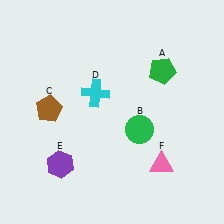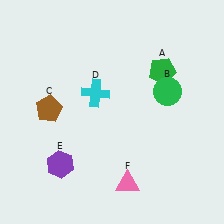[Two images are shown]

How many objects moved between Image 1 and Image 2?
2 objects moved between the two images.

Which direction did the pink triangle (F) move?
The pink triangle (F) moved left.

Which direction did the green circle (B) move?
The green circle (B) moved up.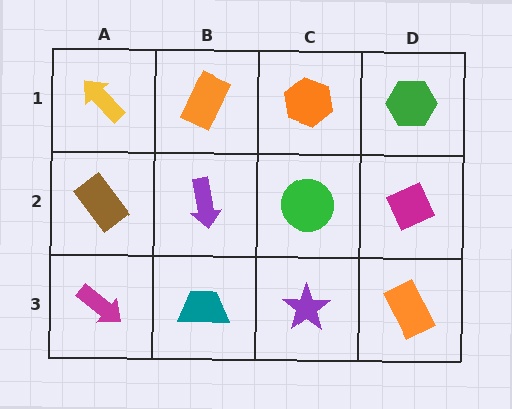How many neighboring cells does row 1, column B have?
3.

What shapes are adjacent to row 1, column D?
A magenta diamond (row 2, column D), an orange hexagon (row 1, column C).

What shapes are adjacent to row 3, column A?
A brown rectangle (row 2, column A), a teal trapezoid (row 3, column B).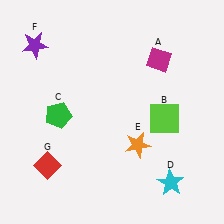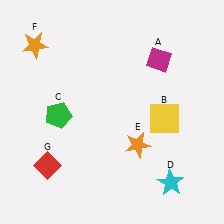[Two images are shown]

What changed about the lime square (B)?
In Image 1, B is lime. In Image 2, it changed to yellow.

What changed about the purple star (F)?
In Image 1, F is purple. In Image 2, it changed to orange.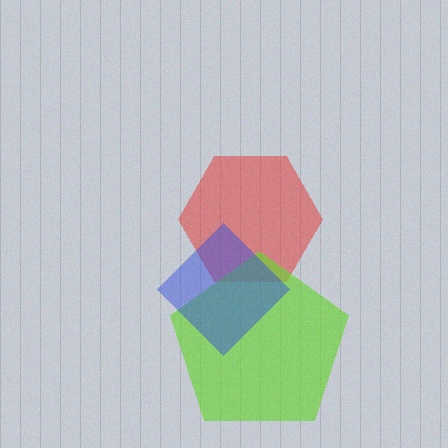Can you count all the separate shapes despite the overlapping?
Yes, there are 3 separate shapes.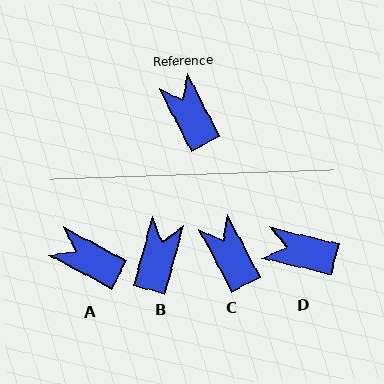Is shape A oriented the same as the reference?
No, it is off by about 34 degrees.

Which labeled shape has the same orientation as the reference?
C.